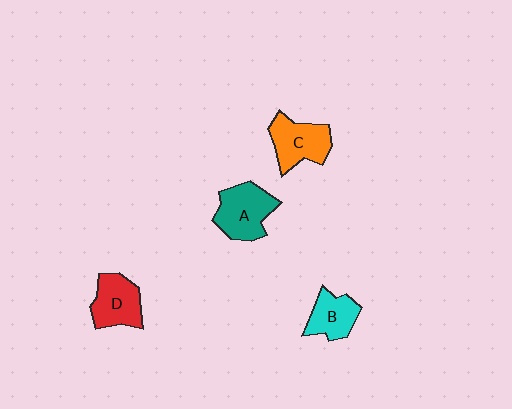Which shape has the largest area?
Shape A (teal).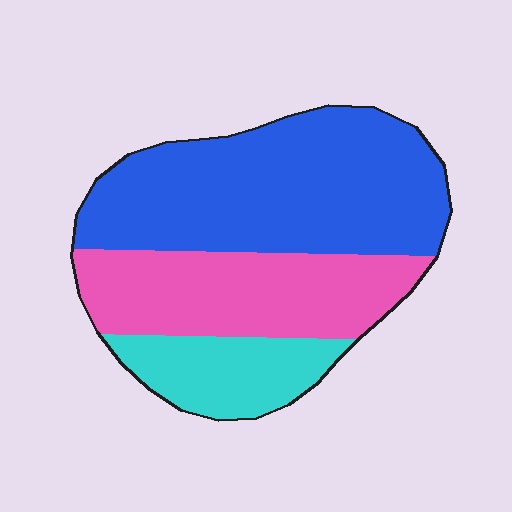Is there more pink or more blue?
Blue.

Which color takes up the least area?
Cyan, at roughly 15%.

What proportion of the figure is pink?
Pink takes up between a sixth and a third of the figure.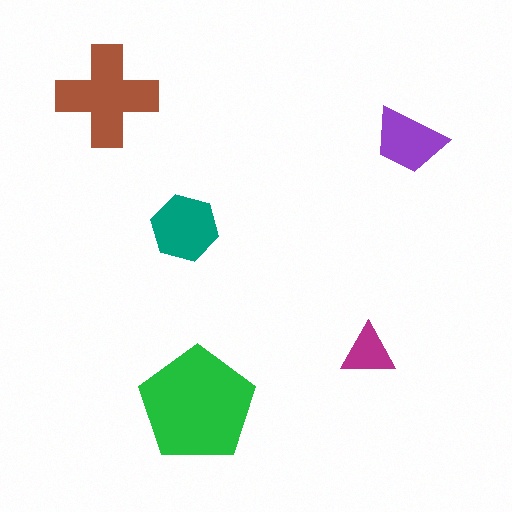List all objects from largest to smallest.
The green pentagon, the brown cross, the teal hexagon, the purple trapezoid, the magenta triangle.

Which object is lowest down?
The green pentagon is bottommost.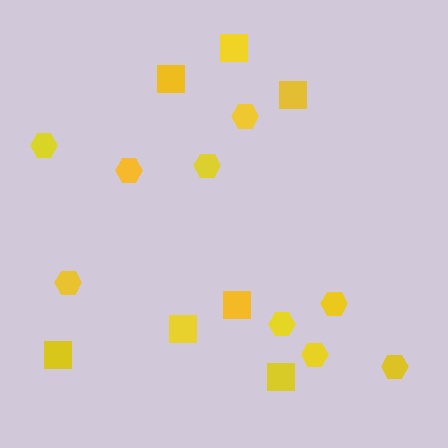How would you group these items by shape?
There are 2 groups: one group of hexagons (9) and one group of squares (7).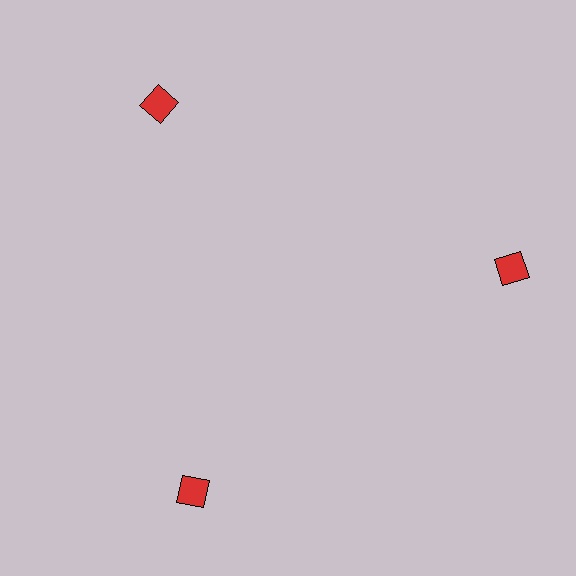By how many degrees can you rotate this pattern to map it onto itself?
The pattern maps onto itself every 120 degrees of rotation.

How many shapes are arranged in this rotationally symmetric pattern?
There are 3 shapes, arranged in 3 groups of 1.